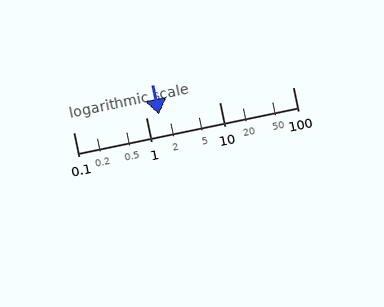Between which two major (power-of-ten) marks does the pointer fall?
The pointer is between 1 and 10.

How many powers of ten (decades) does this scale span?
The scale spans 3 decades, from 0.1 to 100.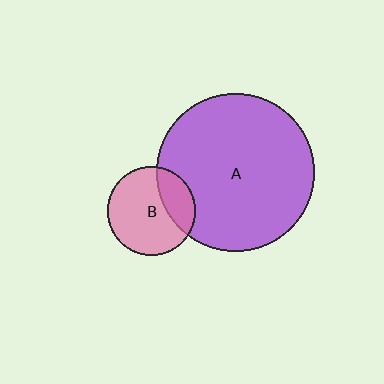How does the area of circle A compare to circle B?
Approximately 3.2 times.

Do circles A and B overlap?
Yes.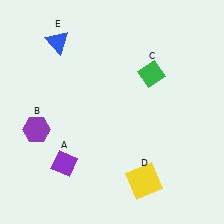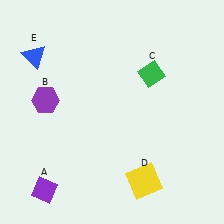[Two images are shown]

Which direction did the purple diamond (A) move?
The purple diamond (A) moved down.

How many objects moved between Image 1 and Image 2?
3 objects moved between the two images.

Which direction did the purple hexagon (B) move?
The purple hexagon (B) moved up.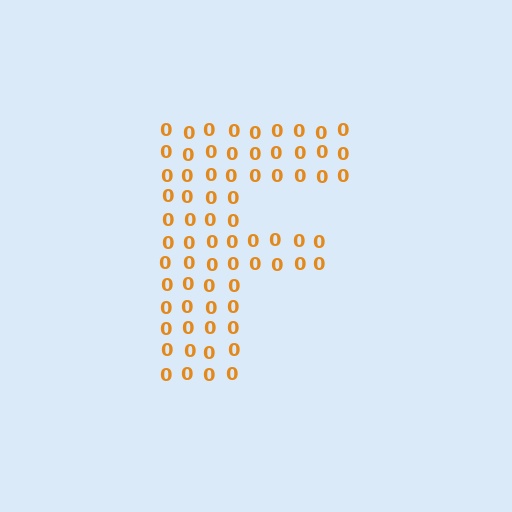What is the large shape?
The large shape is the letter F.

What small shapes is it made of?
It is made of small digit 0's.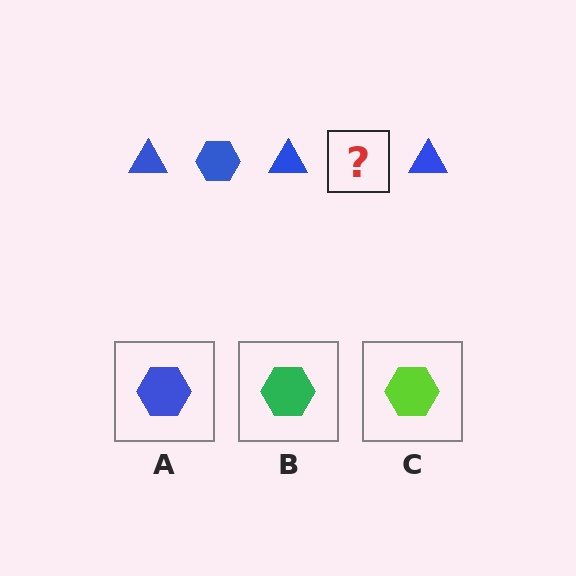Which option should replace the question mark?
Option A.